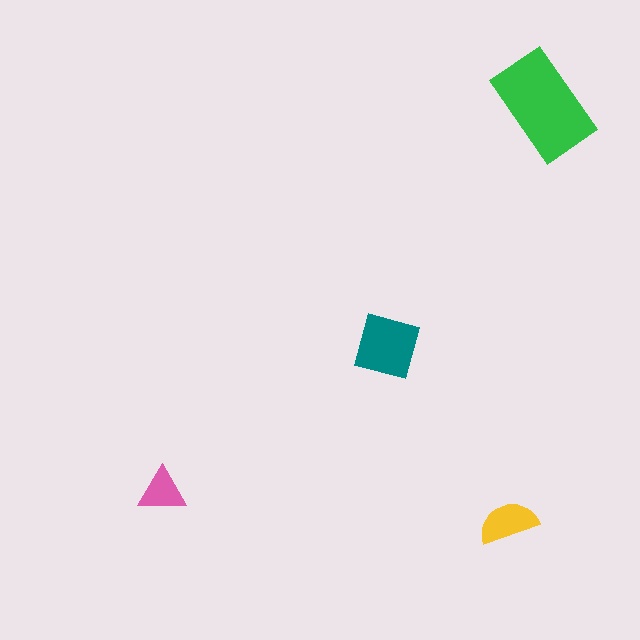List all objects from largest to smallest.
The green rectangle, the teal square, the yellow semicircle, the pink triangle.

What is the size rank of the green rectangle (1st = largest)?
1st.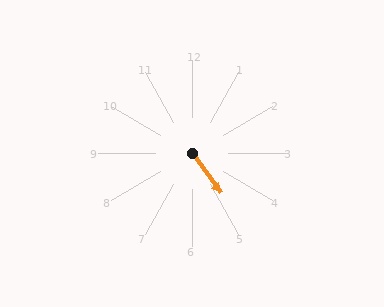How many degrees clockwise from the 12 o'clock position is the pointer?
Approximately 144 degrees.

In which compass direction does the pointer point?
Southeast.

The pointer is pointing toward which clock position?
Roughly 5 o'clock.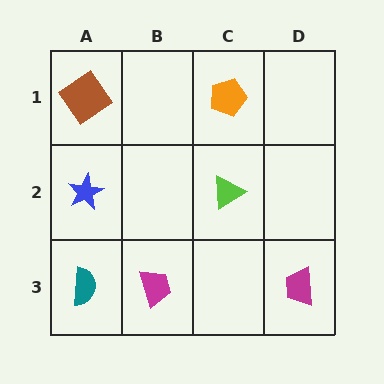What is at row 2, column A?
A blue star.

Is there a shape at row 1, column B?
No, that cell is empty.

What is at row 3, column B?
A magenta trapezoid.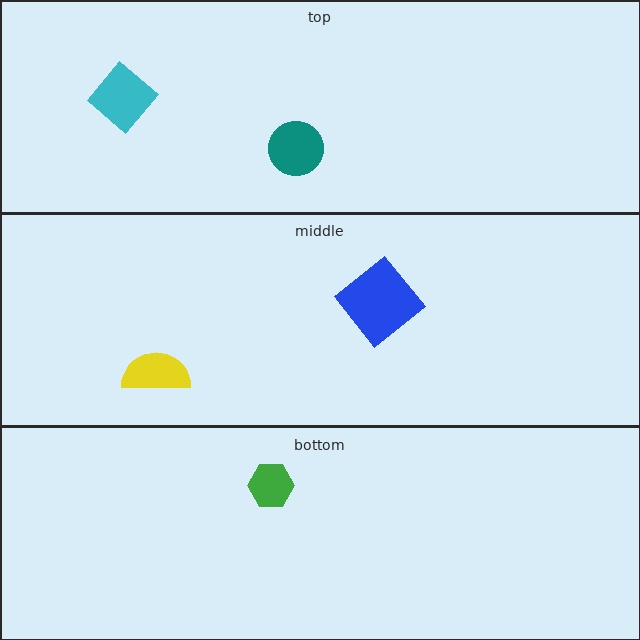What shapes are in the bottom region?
The green hexagon.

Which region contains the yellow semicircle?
The middle region.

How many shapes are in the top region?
2.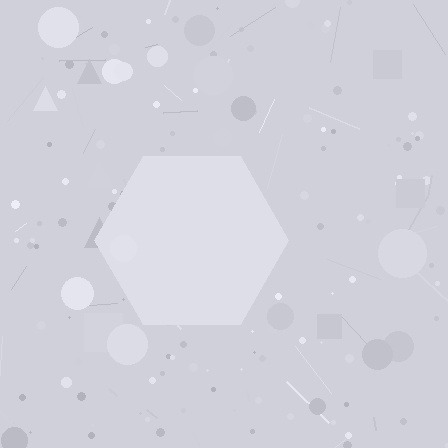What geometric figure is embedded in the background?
A hexagon is embedded in the background.